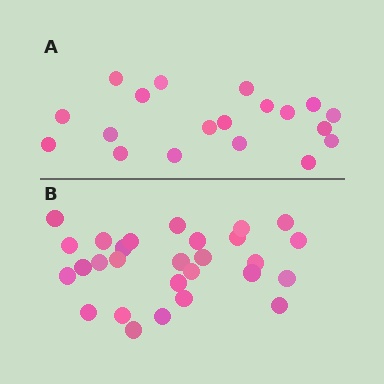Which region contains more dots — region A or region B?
Region B (the bottom region) has more dots.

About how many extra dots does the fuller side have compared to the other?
Region B has roughly 8 or so more dots than region A.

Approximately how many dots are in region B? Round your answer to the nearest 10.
About 30 dots. (The exact count is 28, which rounds to 30.)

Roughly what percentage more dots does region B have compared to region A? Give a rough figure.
About 45% more.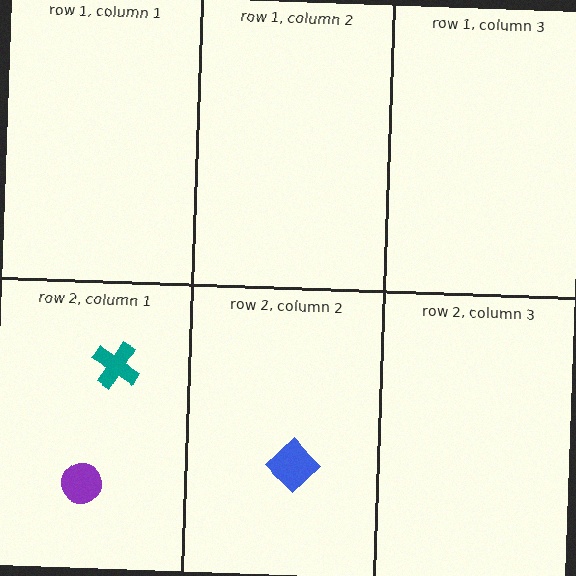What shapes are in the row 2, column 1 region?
The purple circle, the teal cross.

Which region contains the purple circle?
The row 2, column 1 region.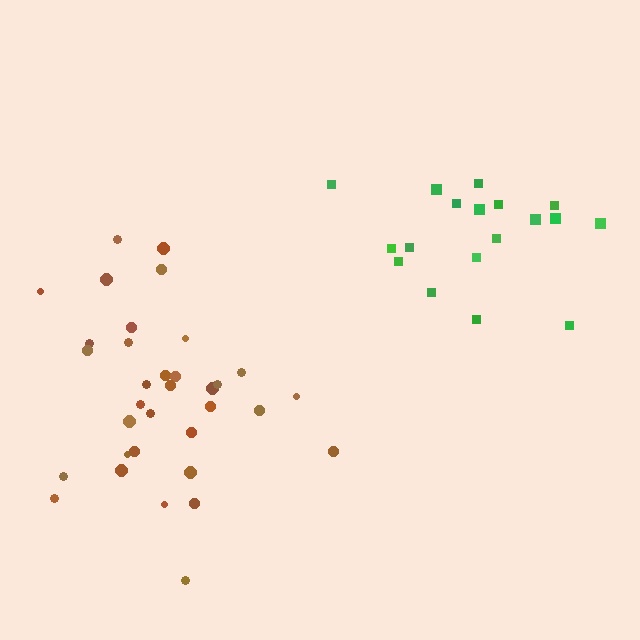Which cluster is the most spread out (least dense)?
Green.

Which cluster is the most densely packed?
Brown.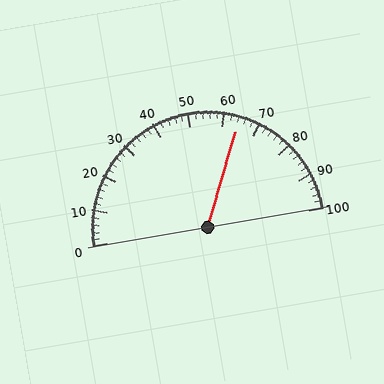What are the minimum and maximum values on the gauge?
The gauge ranges from 0 to 100.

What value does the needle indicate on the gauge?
The needle indicates approximately 64.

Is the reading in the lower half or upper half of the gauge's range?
The reading is in the upper half of the range (0 to 100).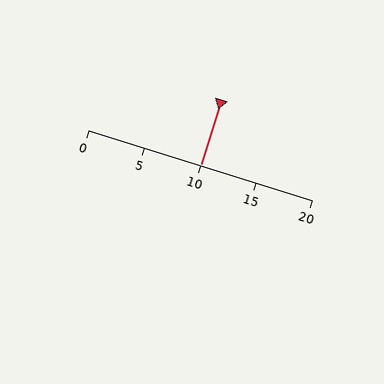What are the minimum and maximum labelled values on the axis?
The axis runs from 0 to 20.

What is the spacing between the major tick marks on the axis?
The major ticks are spaced 5 apart.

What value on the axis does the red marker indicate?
The marker indicates approximately 10.